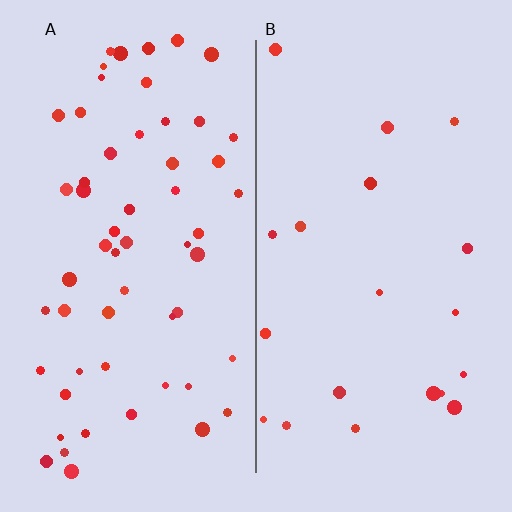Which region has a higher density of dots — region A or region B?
A (the left).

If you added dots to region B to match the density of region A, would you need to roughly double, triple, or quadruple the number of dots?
Approximately triple.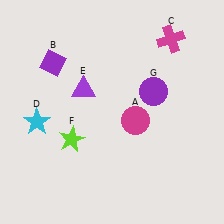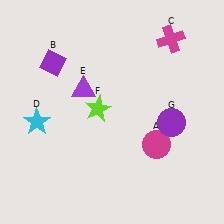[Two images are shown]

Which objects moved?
The objects that moved are: the magenta circle (A), the lime star (F), the purple circle (G).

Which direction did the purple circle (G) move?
The purple circle (G) moved down.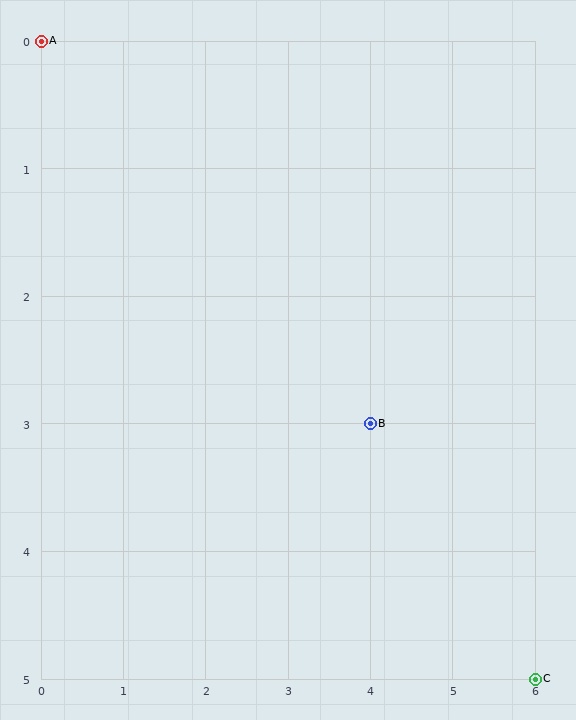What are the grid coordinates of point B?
Point B is at grid coordinates (4, 3).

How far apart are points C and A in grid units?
Points C and A are 6 columns and 5 rows apart (about 7.8 grid units diagonally).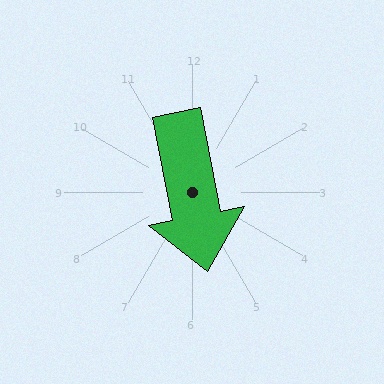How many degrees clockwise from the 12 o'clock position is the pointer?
Approximately 169 degrees.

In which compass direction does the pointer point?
South.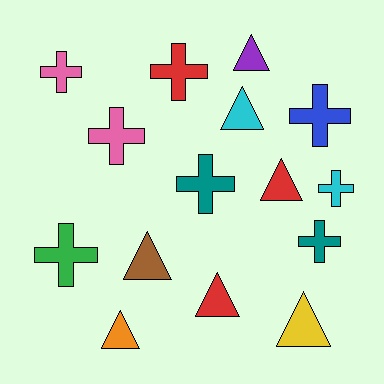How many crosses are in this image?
There are 8 crosses.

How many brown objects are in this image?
There is 1 brown object.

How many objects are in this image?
There are 15 objects.